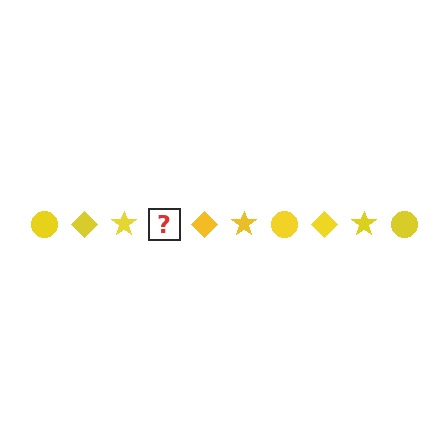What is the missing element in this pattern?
The missing element is a yellow circle.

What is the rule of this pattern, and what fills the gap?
The rule is that the pattern cycles through circle, diamond, star shapes in yellow. The gap should be filled with a yellow circle.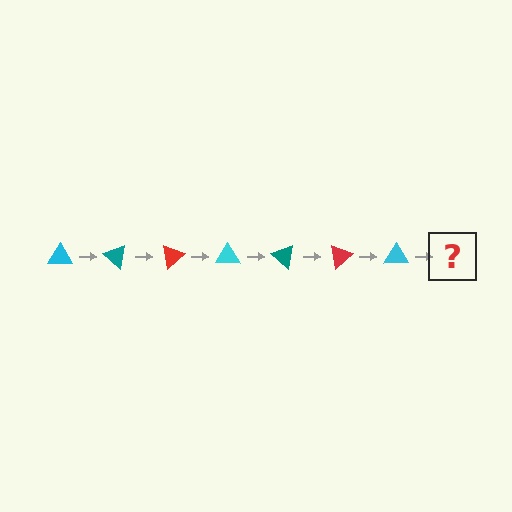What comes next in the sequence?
The next element should be a teal triangle, rotated 280 degrees from the start.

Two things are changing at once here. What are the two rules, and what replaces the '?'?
The two rules are that it rotates 40 degrees each step and the color cycles through cyan, teal, and red. The '?' should be a teal triangle, rotated 280 degrees from the start.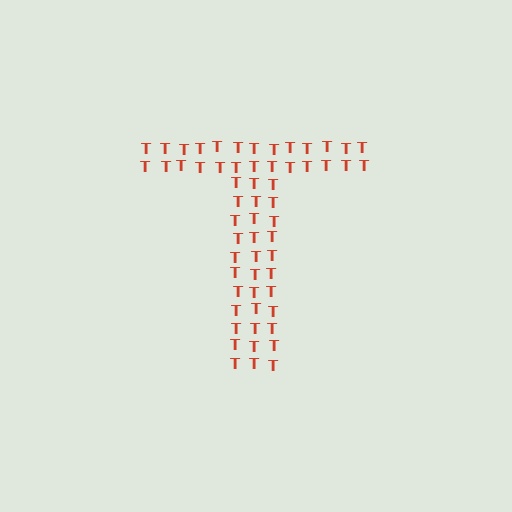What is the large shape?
The large shape is the letter T.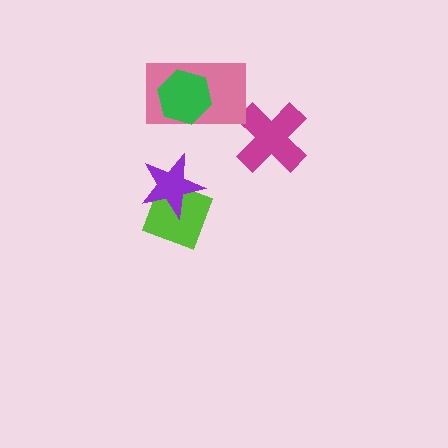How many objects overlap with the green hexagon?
1 object overlaps with the green hexagon.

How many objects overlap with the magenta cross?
0 objects overlap with the magenta cross.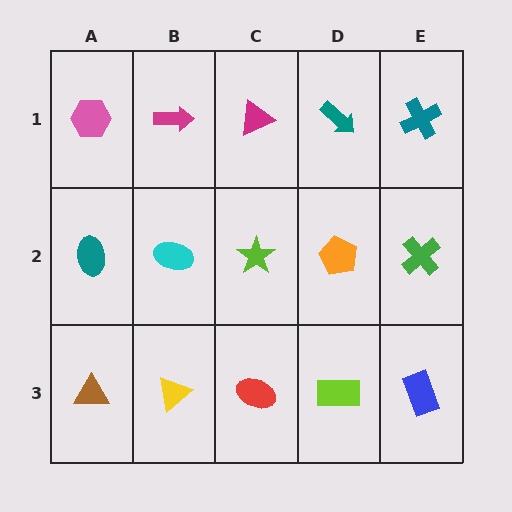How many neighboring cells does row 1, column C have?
3.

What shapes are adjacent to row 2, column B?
A magenta arrow (row 1, column B), a yellow triangle (row 3, column B), a teal ellipse (row 2, column A), a lime star (row 2, column C).